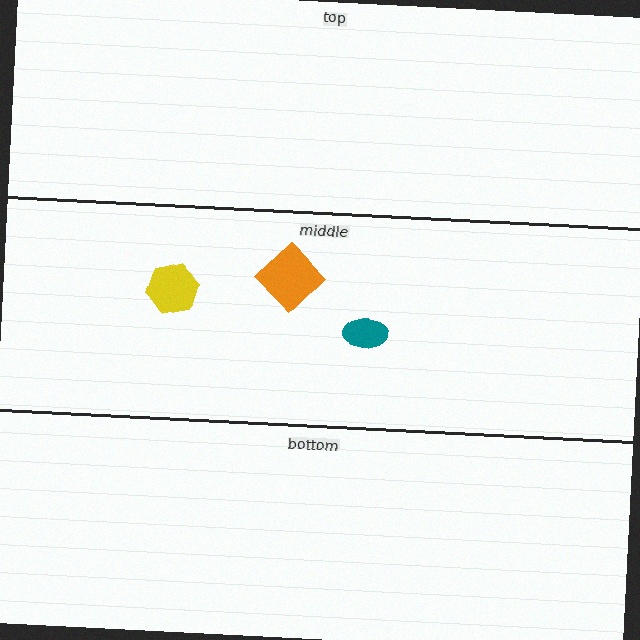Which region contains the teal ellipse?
The middle region.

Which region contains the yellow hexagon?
The middle region.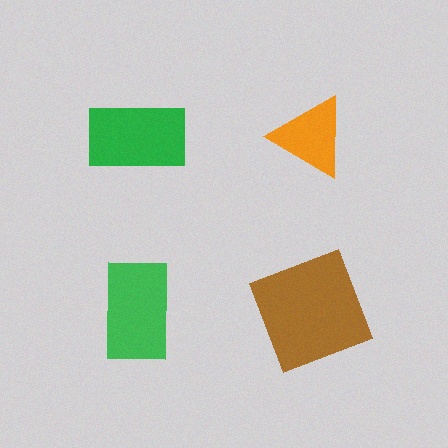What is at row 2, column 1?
A green rectangle.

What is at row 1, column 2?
An orange triangle.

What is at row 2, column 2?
A brown square.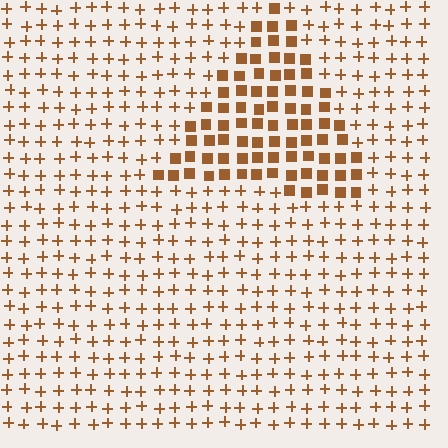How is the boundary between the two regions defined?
The boundary is defined by a change in element shape: squares inside vs. plus signs outside. All elements share the same color and spacing.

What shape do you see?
I see a triangle.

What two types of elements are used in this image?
The image uses squares inside the triangle region and plus signs outside it.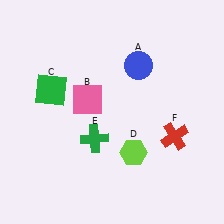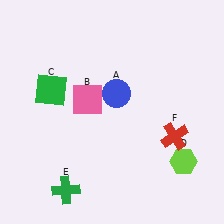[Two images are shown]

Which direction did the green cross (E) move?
The green cross (E) moved down.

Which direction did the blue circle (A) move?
The blue circle (A) moved down.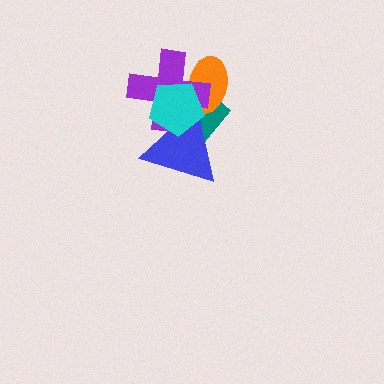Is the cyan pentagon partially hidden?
No, no other shape covers it.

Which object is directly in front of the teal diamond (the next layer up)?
The orange ellipse is directly in front of the teal diamond.